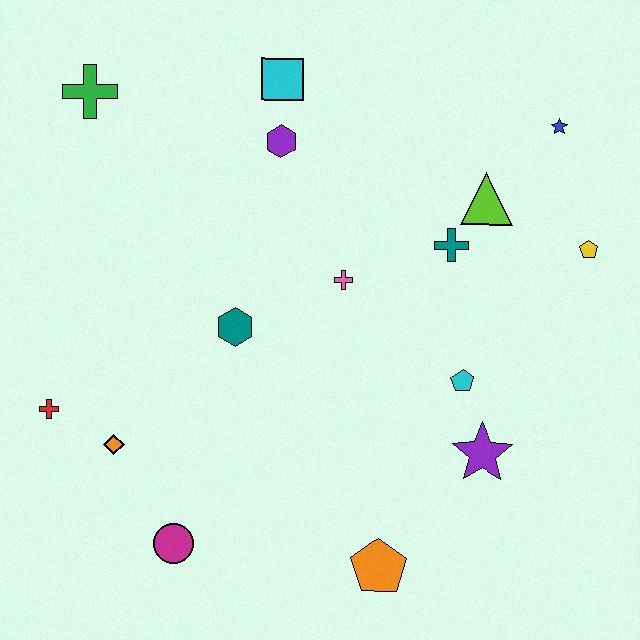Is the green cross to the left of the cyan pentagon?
Yes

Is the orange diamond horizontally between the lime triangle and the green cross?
Yes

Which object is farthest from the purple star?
The green cross is farthest from the purple star.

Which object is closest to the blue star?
The lime triangle is closest to the blue star.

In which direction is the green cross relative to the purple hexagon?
The green cross is to the left of the purple hexagon.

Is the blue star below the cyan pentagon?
No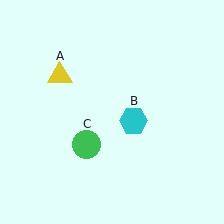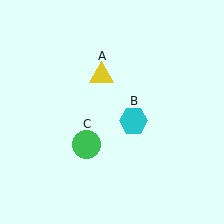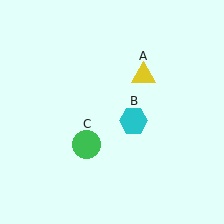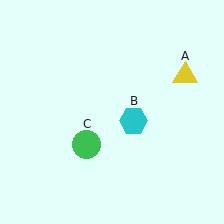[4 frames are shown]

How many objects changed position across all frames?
1 object changed position: yellow triangle (object A).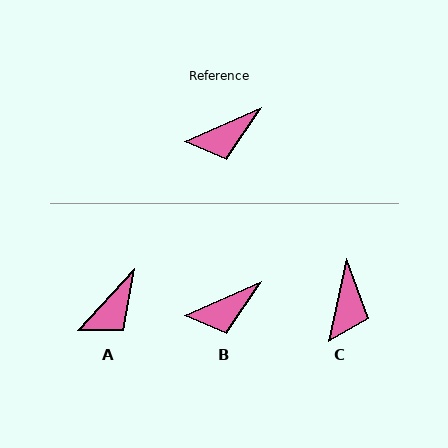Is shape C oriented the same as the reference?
No, it is off by about 54 degrees.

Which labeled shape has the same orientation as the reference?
B.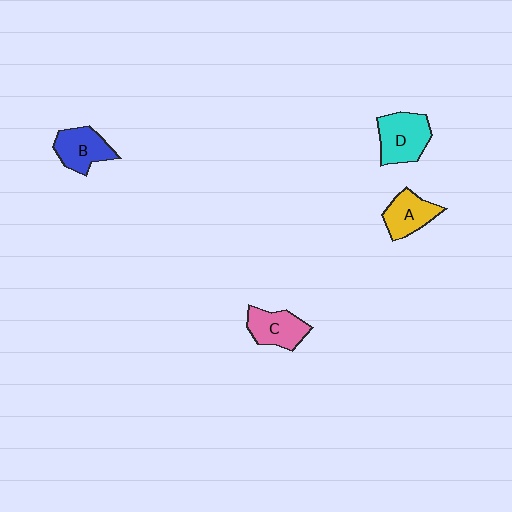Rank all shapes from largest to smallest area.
From largest to smallest: D (cyan), B (blue), C (pink), A (yellow).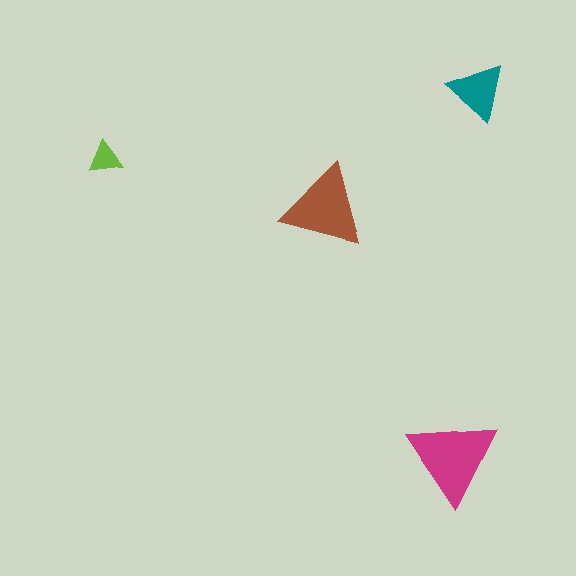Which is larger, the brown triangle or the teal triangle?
The brown one.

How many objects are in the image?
There are 4 objects in the image.